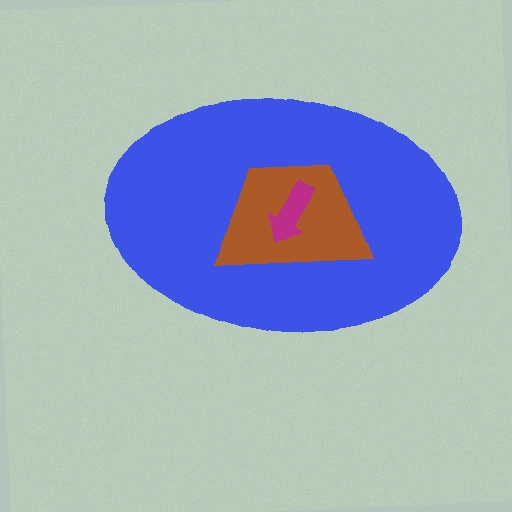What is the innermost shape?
The magenta arrow.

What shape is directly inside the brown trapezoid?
The magenta arrow.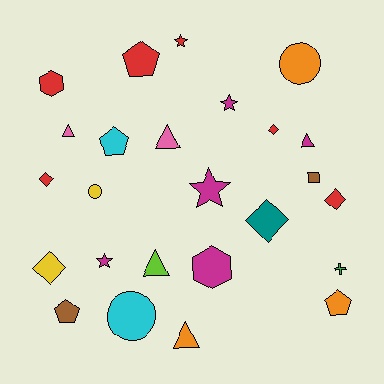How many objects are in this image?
There are 25 objects.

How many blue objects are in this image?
There are no blue objects.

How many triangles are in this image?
There are 5 triangles.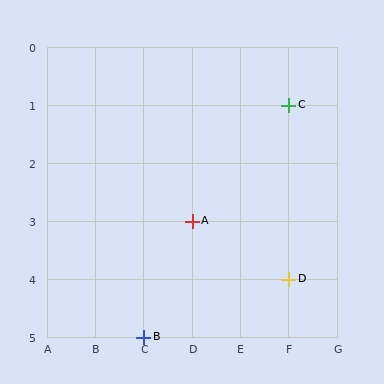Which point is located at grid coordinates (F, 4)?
Point D is at (F, 4).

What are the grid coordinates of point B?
Point B is at grid coordinates (C, 5).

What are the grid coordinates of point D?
Point D is at grid coordinates (F, 4).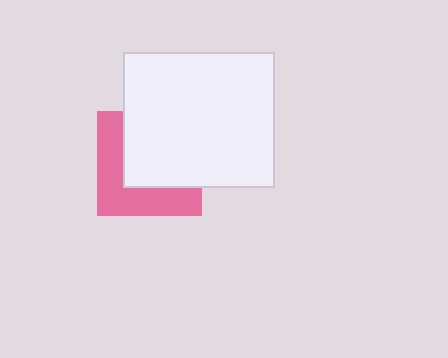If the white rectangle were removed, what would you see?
You would see the complete pink square.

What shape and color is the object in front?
The object in front is a white rectangle.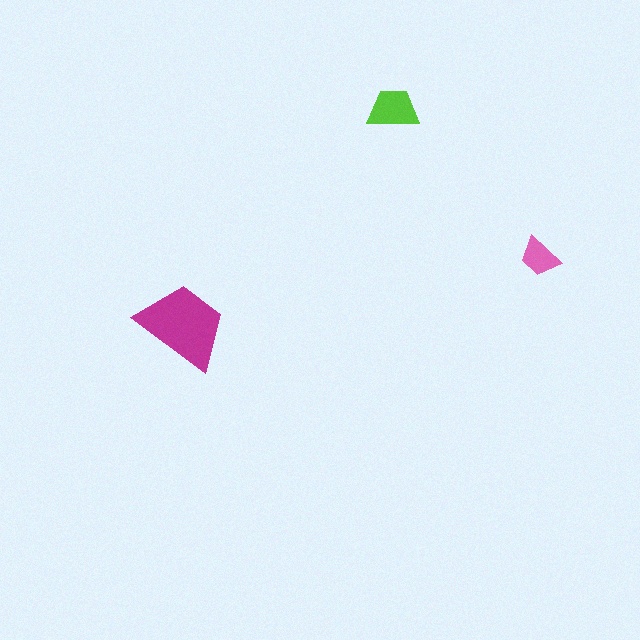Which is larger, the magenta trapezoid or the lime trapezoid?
The magenta one.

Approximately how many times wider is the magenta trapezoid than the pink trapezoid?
About 2 times wider.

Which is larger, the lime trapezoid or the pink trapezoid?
The lime one.